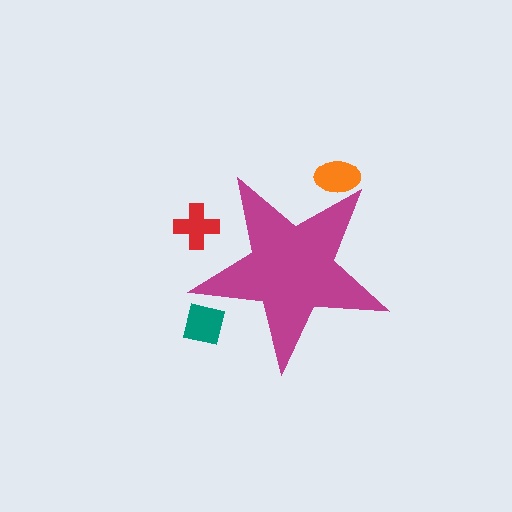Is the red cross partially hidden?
Yes, the red cross is partially hidden behind the magenta star.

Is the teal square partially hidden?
Yes, the teal square is partially hidden behind the magenta star.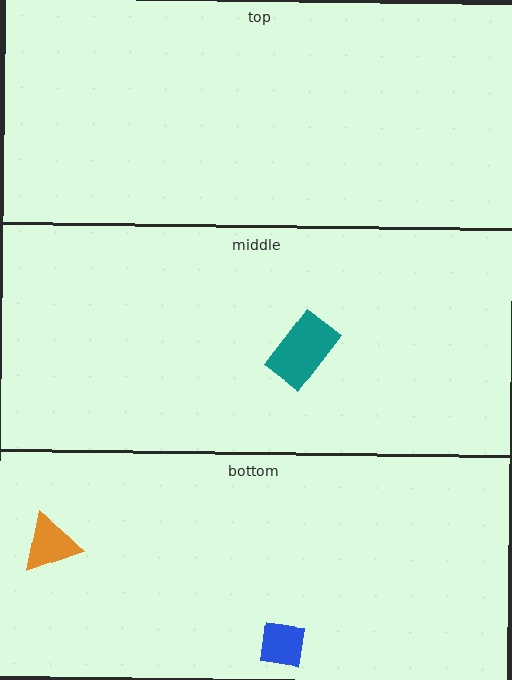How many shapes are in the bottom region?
2.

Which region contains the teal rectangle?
The middle region.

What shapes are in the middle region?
The teal rectangle.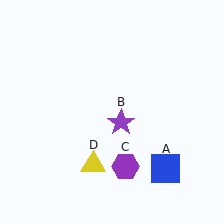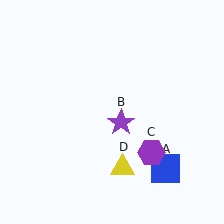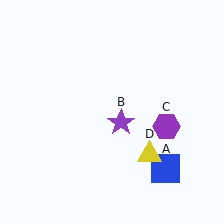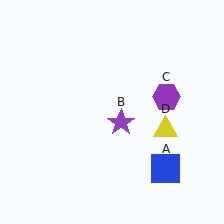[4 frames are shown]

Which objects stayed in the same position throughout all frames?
Blue square (object A) and purple star (object B) remained stationary.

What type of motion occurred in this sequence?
The purple hexagon (object C), yellow triangle (object D) rotated counterclockwise around the center of the scene.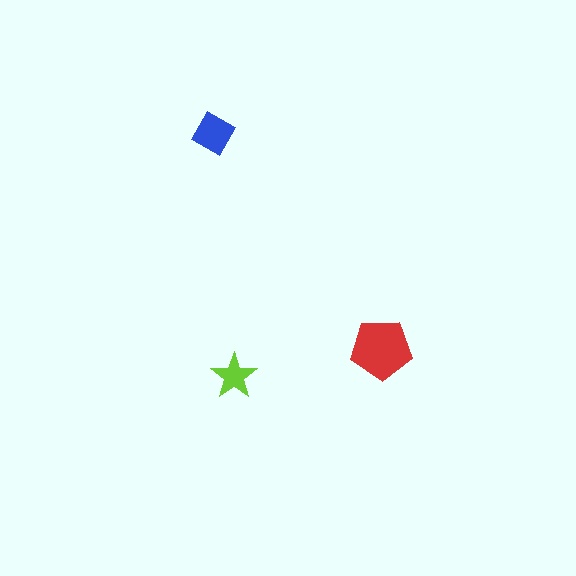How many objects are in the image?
There are 3 objects in the image.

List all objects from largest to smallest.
The red pentagon, the blue diamond, the lime star.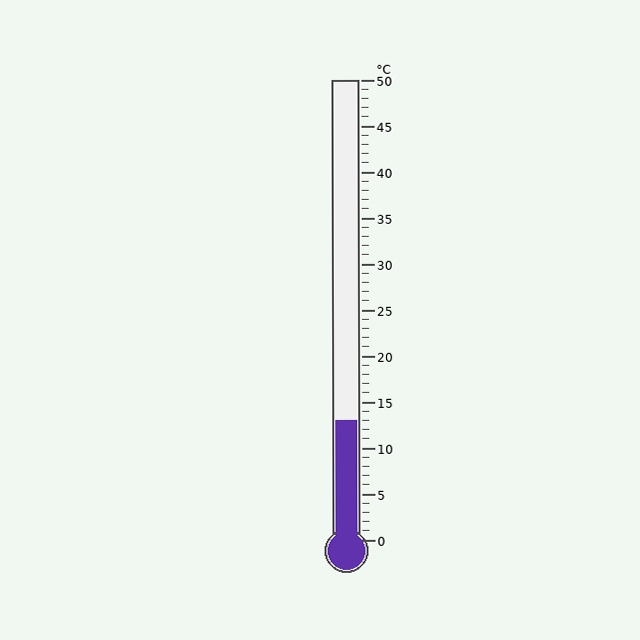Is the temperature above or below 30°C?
The temperature is below 30°C.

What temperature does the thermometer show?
The thermometer shows approximately 13°C.